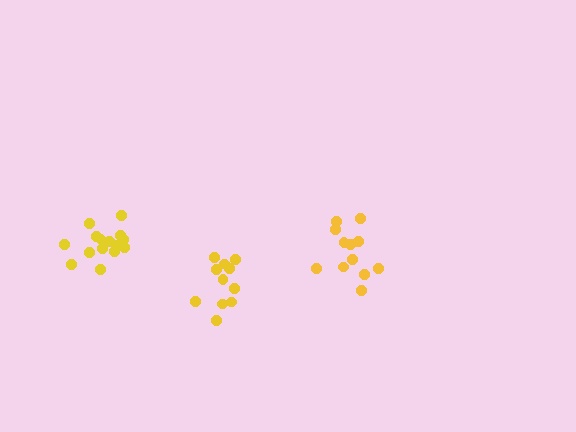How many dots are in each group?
Group 1: 12 dots, Group 2: 15 dots, Group 3: 11 dots (38 total).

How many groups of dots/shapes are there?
There are 3 groups.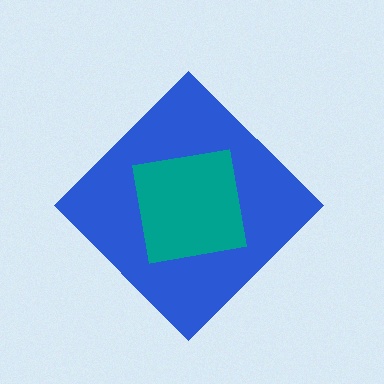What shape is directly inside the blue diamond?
The teal square.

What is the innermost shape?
The teal square.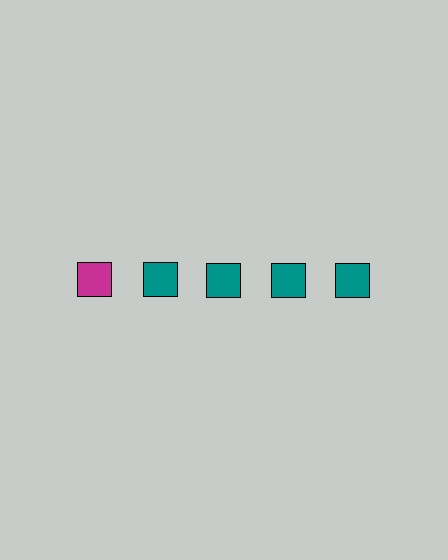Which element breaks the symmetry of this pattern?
The magenta square in the top row, leftmost column breaks the symmetry. All other shapes are teal squares.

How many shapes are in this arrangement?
There are 5 shapes arranged in a grid pattern.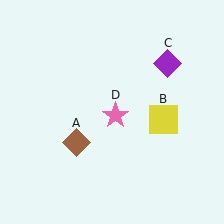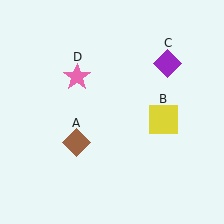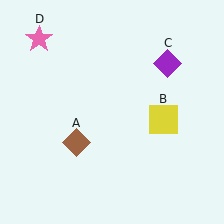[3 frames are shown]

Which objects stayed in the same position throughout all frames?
Brown diamond (object A) and yellow square (object B) and purple diamond (object C) remained stationary.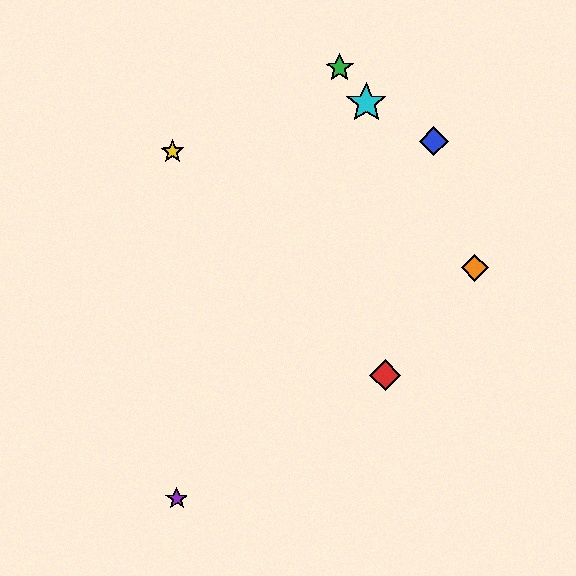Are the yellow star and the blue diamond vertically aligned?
No, the yellow star is at x≈173 and the blue diamond is at x≈434.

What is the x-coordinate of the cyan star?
The cyan star is at x≈366.